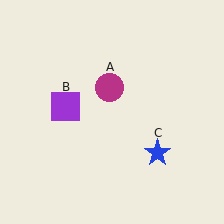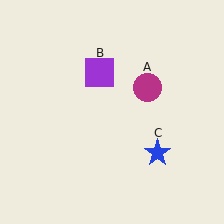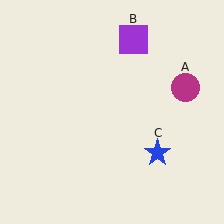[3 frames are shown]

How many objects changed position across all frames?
2 objects changed position: magenta circle (object A), purple square (object B).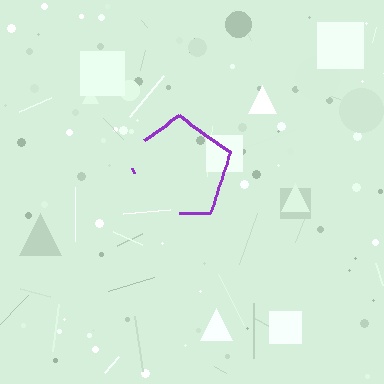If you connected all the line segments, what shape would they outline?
They would outline a pentagon.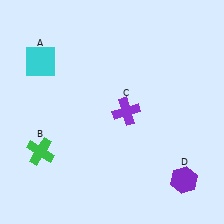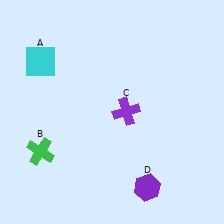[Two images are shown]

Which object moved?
The purple hexagon (D) moved left.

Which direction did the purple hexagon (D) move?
The purple hexagon (D) moved left.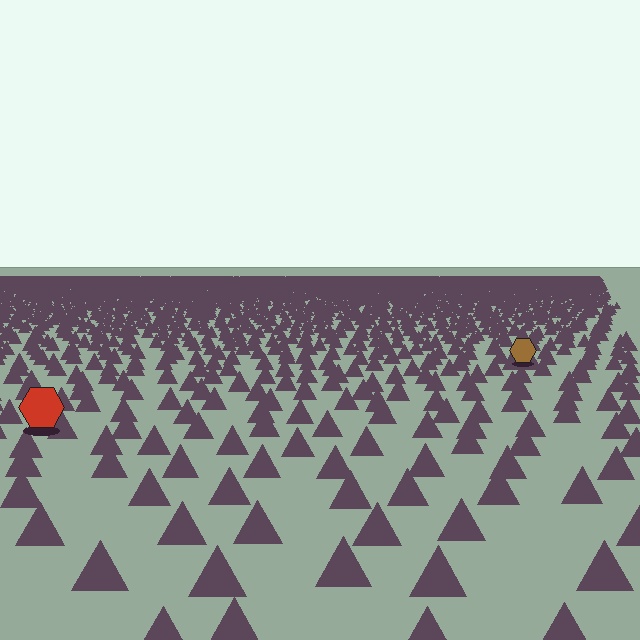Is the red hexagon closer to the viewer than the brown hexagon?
Yes. The red hexagon is closer — you can tell from the texture gradient: the ground texture is coarser near it.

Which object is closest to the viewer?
The red hexagon is closest. The texture marks near it are larger and more spread out.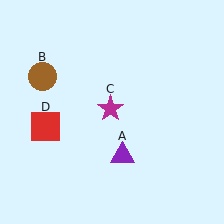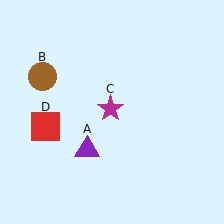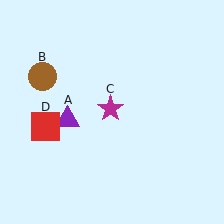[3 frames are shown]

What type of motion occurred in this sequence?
The purple triangle (object A) rotated clockwise around the center of the scene.